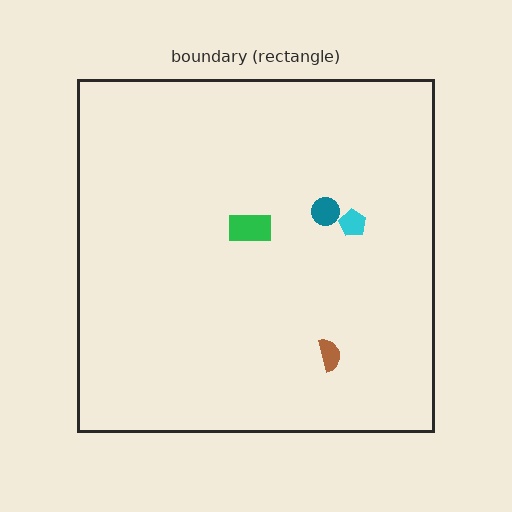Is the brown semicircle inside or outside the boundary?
Inside.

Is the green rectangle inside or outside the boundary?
Inside.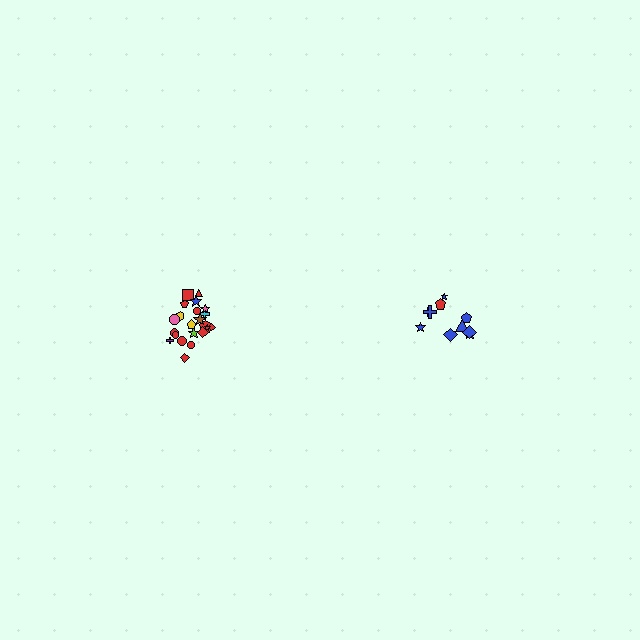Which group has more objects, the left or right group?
The left group.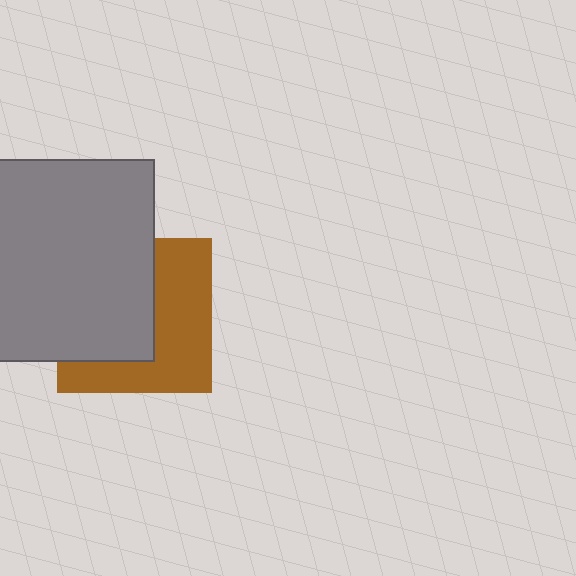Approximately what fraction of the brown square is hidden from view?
Roughly 51% of the brown square is hidden behind the gray square.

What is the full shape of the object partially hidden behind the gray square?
The partially hidden object is a brown square.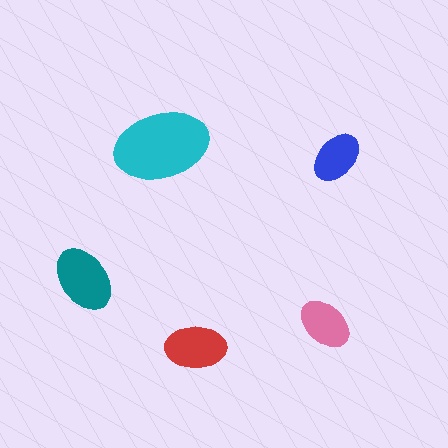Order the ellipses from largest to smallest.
the cyan one, the teal one, the red one, the pink one, the blue one.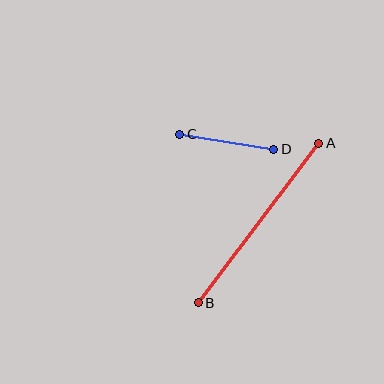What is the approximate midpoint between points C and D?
The midpoint is at approximately (227, 142) pixels.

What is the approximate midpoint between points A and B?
The midpoint is at approximately (259, 223) pixels.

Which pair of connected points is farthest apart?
Points A and B are farthest apart.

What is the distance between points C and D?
The distance is approximately 95 pixels.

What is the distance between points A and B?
The distance is approximately 200 pixels.